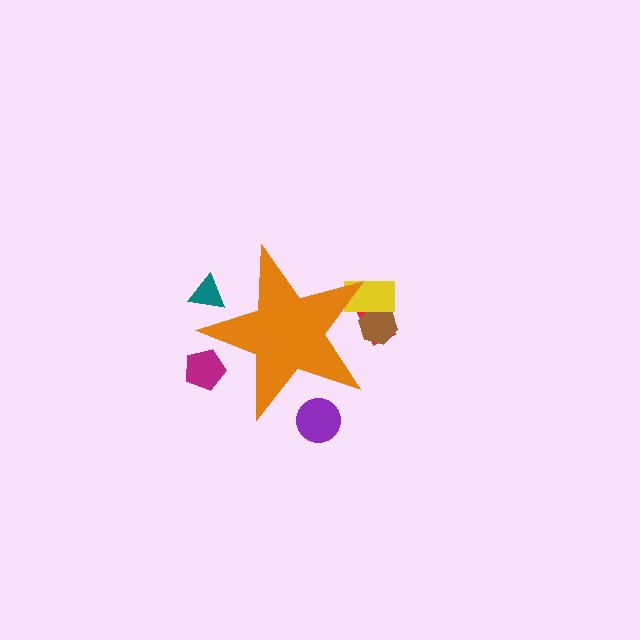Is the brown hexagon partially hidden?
Yes, the brown hexagon is partially hidden behind the orange star.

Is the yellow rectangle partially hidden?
Yes, the yellow rectangle is partially hidden behind the orange star.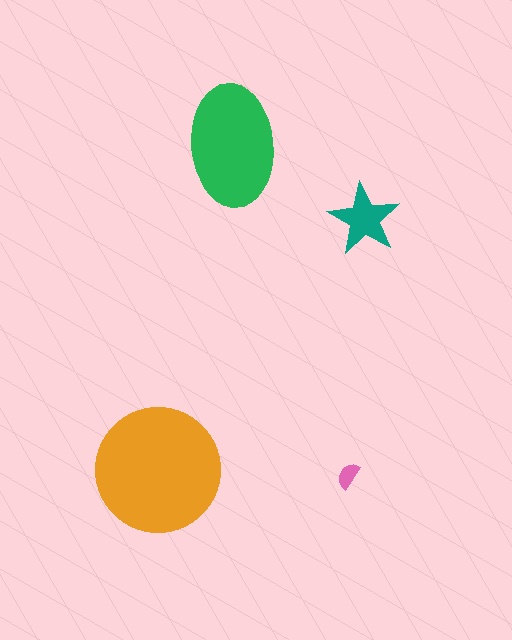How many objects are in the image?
There are 4 objects in the image.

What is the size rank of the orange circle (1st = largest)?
1st.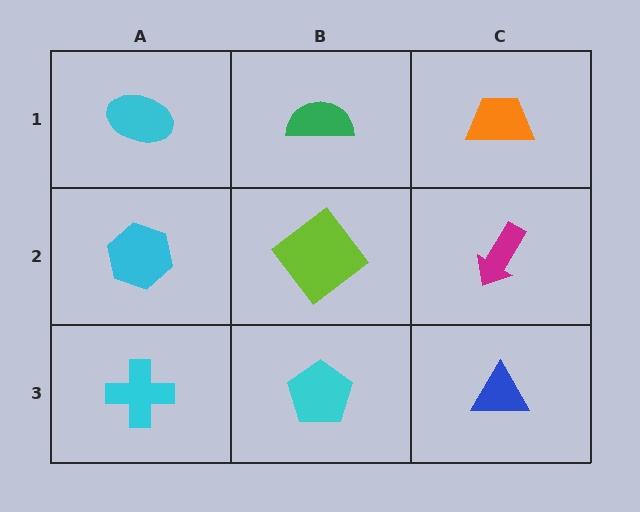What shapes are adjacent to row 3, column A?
A cyan hexagon (row 2, column A), a cyan pentagon (row 3, column B).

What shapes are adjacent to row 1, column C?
A magenta arrow (row 2, column C), a green semicircle (row 1, column B).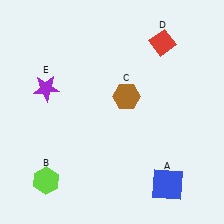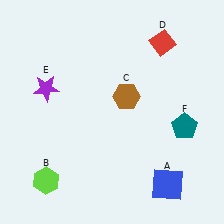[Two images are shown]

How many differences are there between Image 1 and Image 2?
There is 1 difference between the two images.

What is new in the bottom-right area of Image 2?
A teal pentagon (F) was added in the bottom-right area of Image 2.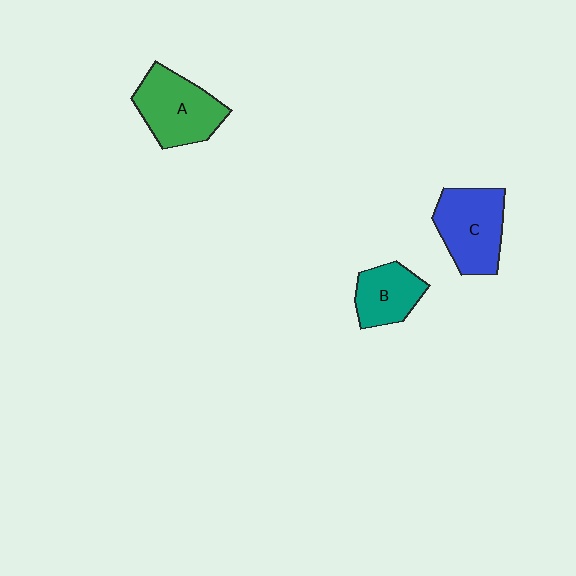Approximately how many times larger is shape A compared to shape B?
Approximately 1.4 times.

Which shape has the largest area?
Shape C (blue).